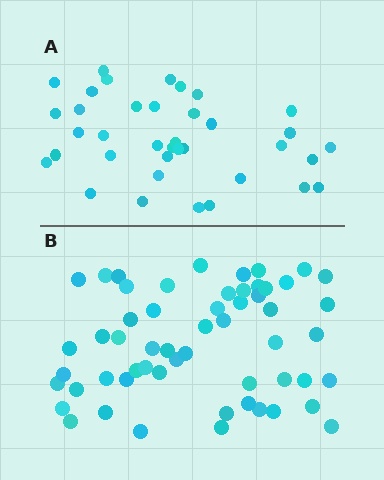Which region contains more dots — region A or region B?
Region B (the bottom region) has more dots.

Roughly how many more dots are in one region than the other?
Region B has approximately 20 more dots than region A.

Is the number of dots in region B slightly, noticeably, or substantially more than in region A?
Region B has substantially more. The ratio is roughly 1.5 to 1.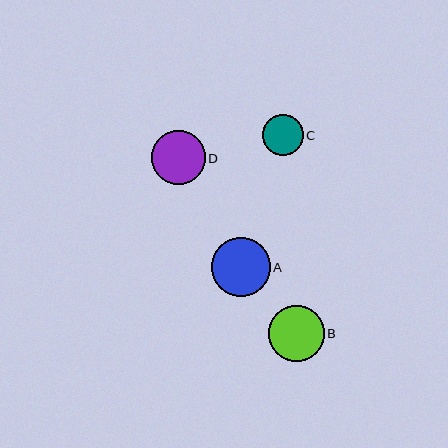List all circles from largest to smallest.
From largest to smallest: A, B, D, C.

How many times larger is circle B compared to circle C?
Circle B is approximately 1.4 times the size of circle C.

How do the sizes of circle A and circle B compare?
Circle A and circle B are approximately the same size.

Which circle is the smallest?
Circle C is the smallest with a size of approximately 41 pixels.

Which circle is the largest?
Circle A is the largest with a size of approximately 59 pixels.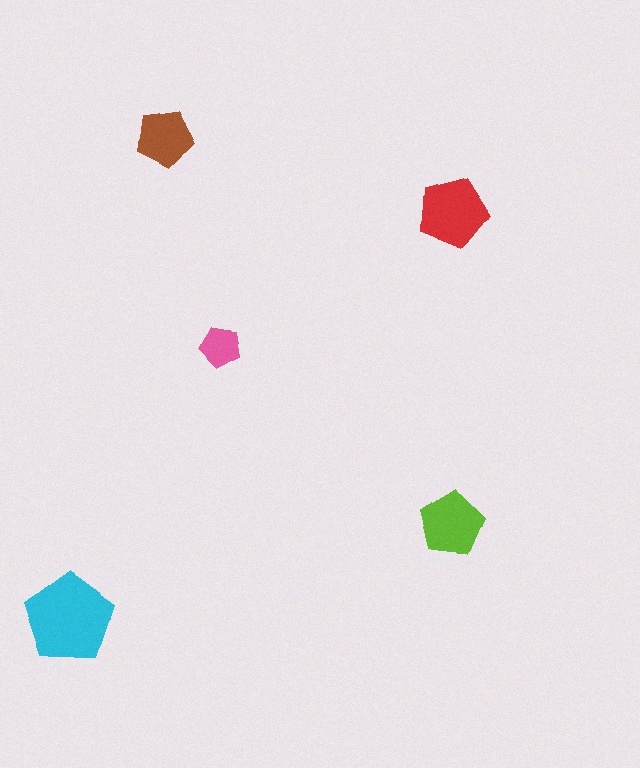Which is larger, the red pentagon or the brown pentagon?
The red one.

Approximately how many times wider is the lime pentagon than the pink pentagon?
About 1.5 times wider.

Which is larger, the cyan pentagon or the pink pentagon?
The cyan one.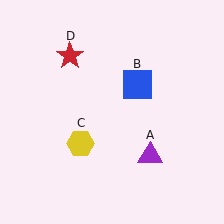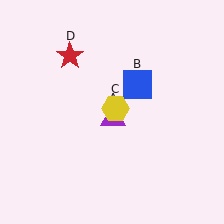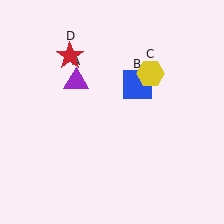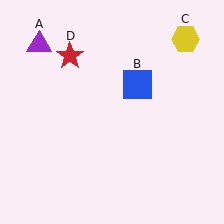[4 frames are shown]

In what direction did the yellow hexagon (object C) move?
The yellow hexagon (object C) moved up and to the right.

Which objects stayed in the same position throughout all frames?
Blue square (object B) and red star (object D) remained stationary.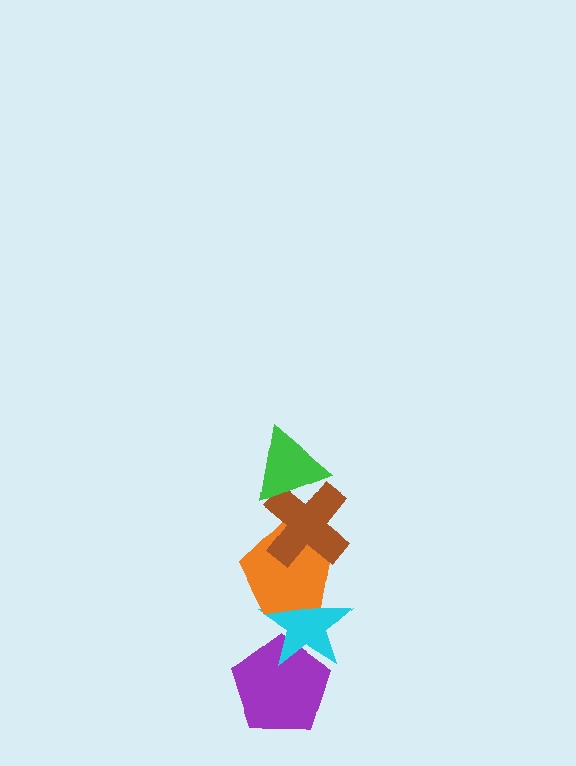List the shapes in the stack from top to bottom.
From top to bottom: the green triangle, the brown cross, the orange pentagon, the cyan star, the purple pentagon.